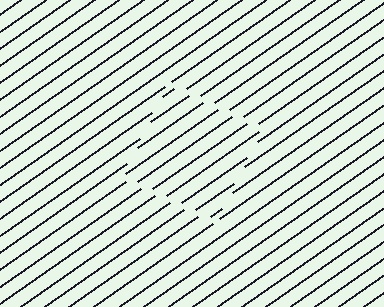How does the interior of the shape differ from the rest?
The interior of the shape contains the same grating, shifted by half a period — the contour is defined by the phase discontinuity where line-ends from the inner and outer gratings abut.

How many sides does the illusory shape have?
4 sides — the line-ends trace a square.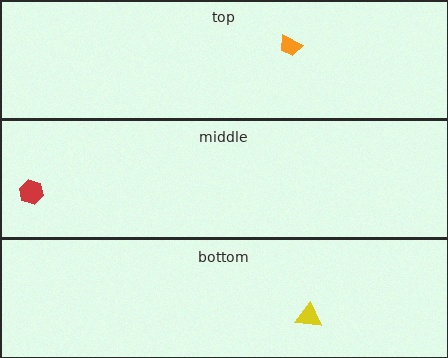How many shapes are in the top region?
1.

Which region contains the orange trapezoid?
The top region.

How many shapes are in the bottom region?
1.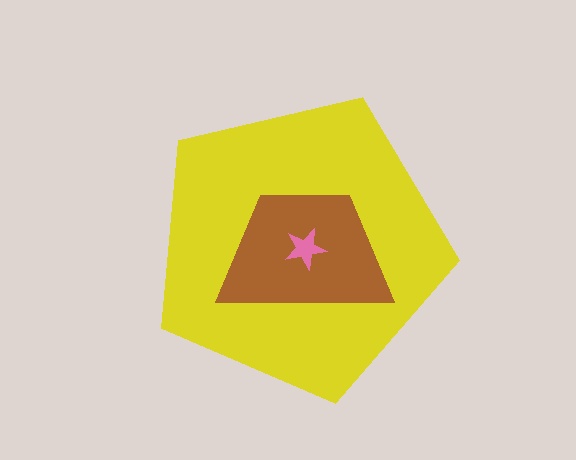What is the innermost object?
The pink star.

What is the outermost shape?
The yellow pentagon.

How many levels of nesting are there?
3.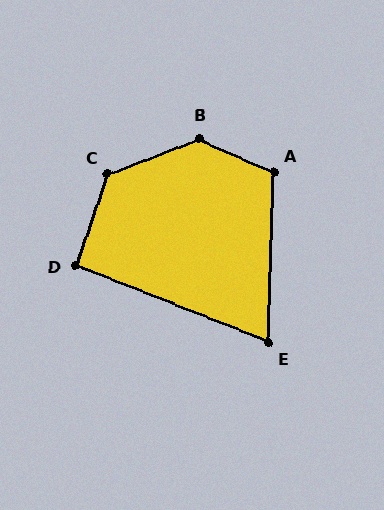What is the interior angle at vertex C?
Approximately 131 degrees (obtuse).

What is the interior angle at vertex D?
Approximately 93 degrees (approximately right).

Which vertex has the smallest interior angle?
E, at approximately 70 degrees.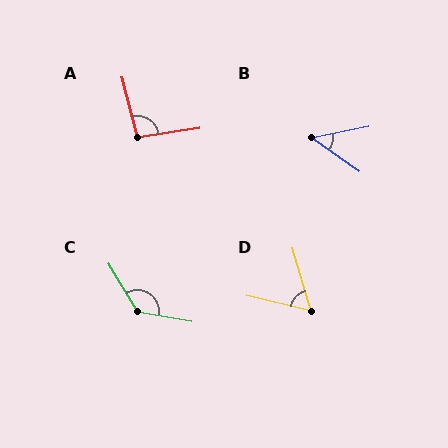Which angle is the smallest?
B, at approximately 47 degrees.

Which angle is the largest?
C, at approximately 132 degrees.